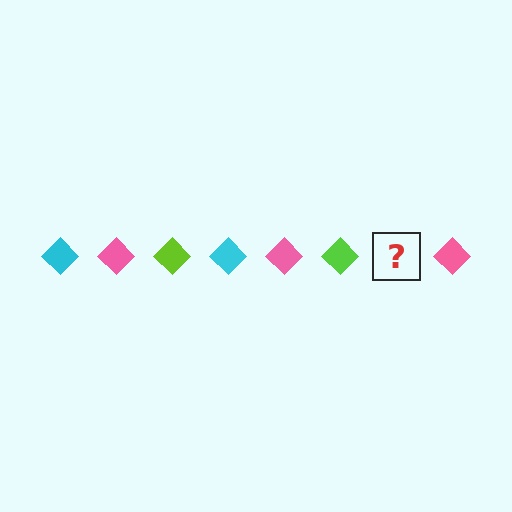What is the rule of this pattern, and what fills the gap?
The rule is that the pattern cycles through cyan, pink, lime diamonds. The gap should be filled with a cyan diamond.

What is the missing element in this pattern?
The missing element is a cyan diamond.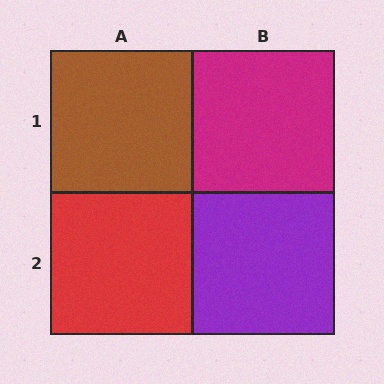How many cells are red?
1 cell is red.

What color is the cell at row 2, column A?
Red.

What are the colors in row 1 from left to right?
Brown, magenta.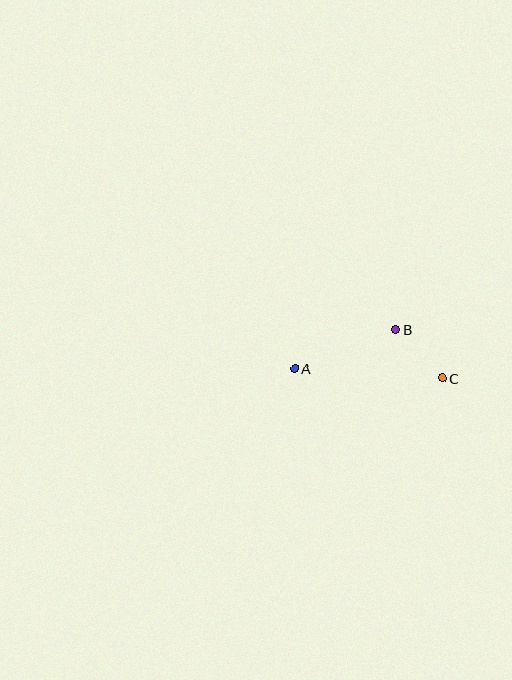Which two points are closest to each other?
Points B and C are closest to each other.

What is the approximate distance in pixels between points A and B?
The distance between A and B is approximately 109 pixels.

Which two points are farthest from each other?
Points A and C are farthest from each other.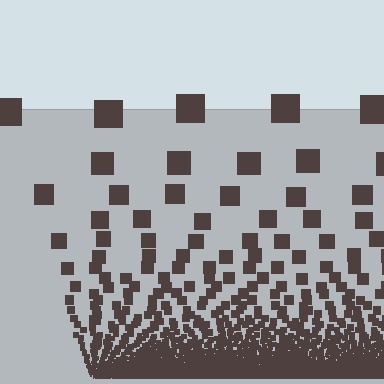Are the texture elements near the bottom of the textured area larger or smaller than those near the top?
Smaller. The gradient is inverted — elements near the bottom are smaller and denser.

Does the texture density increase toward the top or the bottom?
Density increases toward the bottom.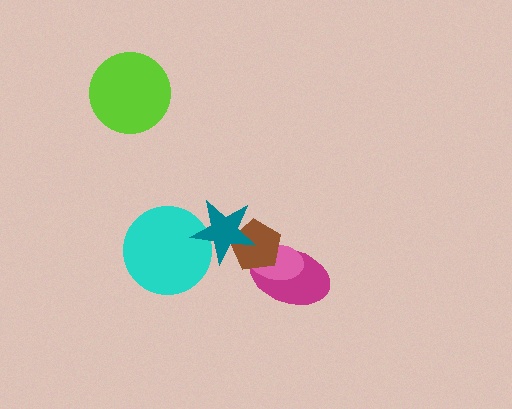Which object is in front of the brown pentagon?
The teal star is in front of the brown pentagon.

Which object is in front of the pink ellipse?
The brown pentagon is in front of the pink ellipse.